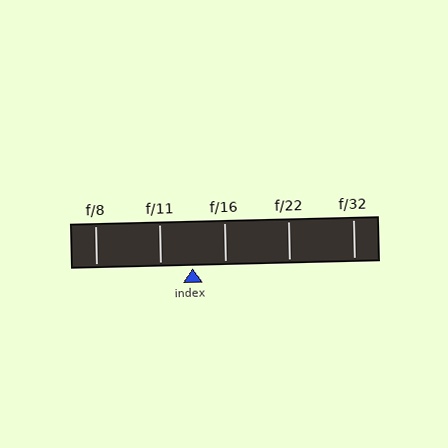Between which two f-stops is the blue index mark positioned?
The index mark is between f/11 and f/16.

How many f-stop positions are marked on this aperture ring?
There are 5 f-stop positions marked.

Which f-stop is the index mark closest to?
The index mark is closest to f/11.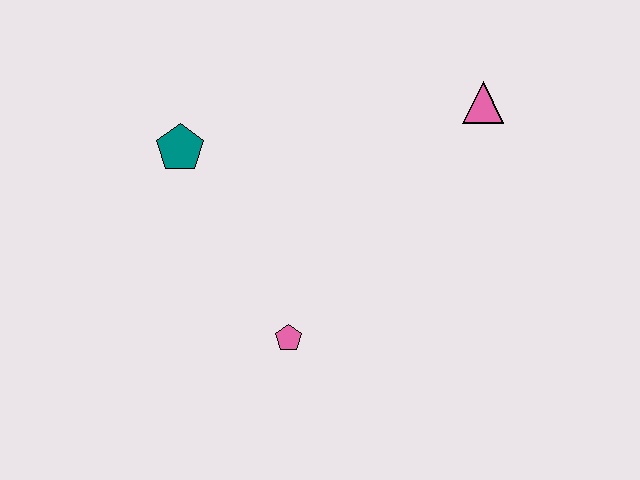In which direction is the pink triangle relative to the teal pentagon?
The pink triangle is to the right of the teal pentagon.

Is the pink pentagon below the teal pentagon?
Yes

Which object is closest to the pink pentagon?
The teal pentagon is closest to the pink pentagon.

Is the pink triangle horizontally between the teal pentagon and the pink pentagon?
No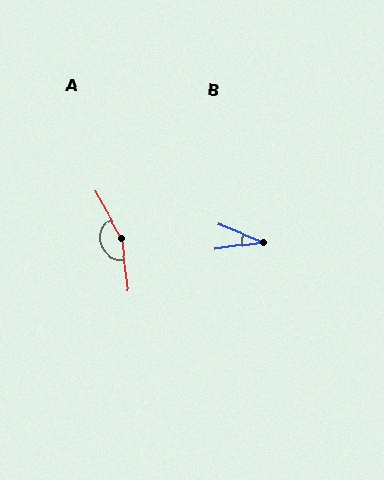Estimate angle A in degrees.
Approximately 159 degrees.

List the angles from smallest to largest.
B (30°), A (159°).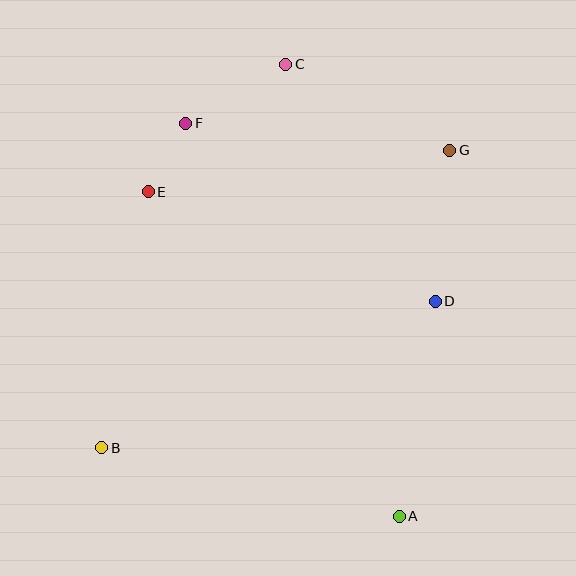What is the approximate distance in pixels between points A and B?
The distance between A and B is approximately 305 pixels.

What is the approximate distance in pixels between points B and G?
The distance between B and G is approximately 458 pixels.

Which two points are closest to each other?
Points E and F are closest to each other.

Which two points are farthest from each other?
Points A and C are farthest from each other.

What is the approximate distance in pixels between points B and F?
The distance between B and F is approximately 335 pixels.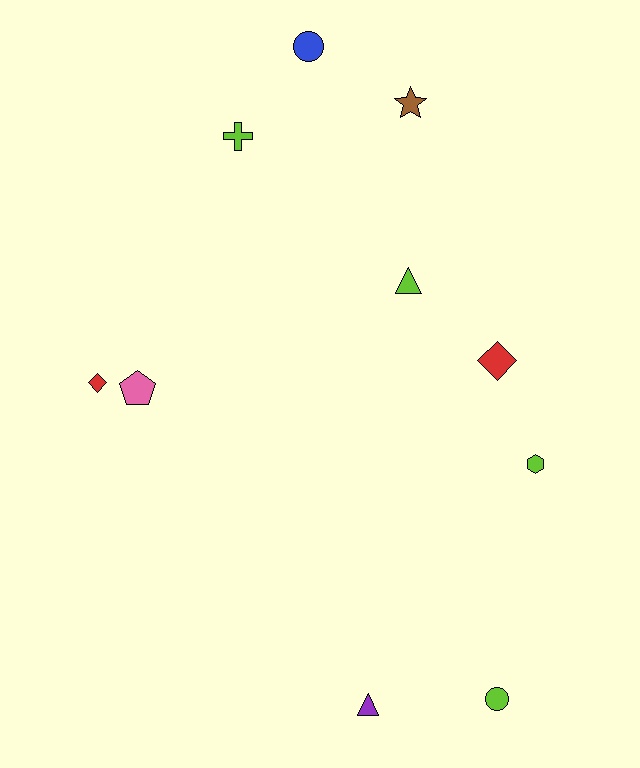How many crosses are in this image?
There is 1 cross.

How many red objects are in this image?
There are 2 red objects.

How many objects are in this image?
There are 10 objects.